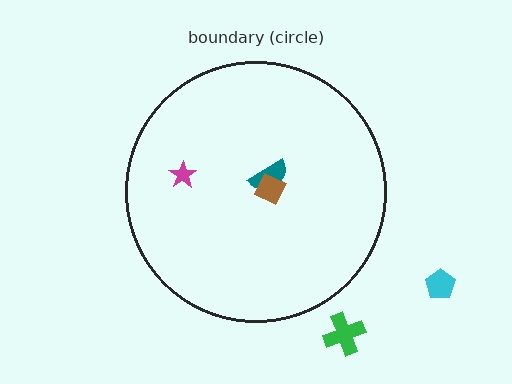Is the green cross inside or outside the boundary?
Outside.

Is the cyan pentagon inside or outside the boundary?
Outside.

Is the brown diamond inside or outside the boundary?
Inside.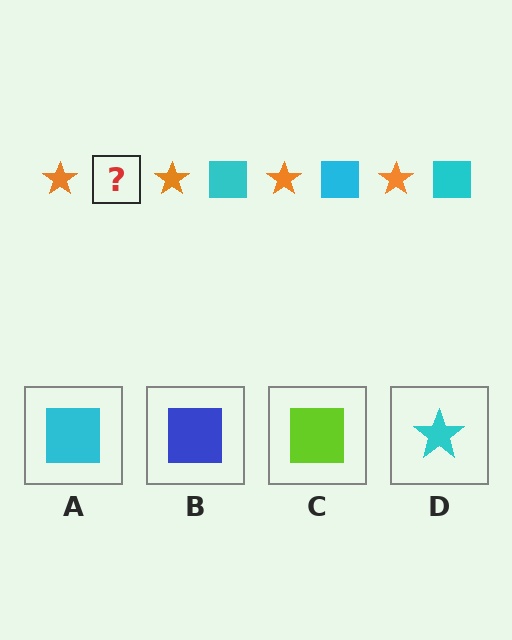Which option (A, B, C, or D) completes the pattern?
A.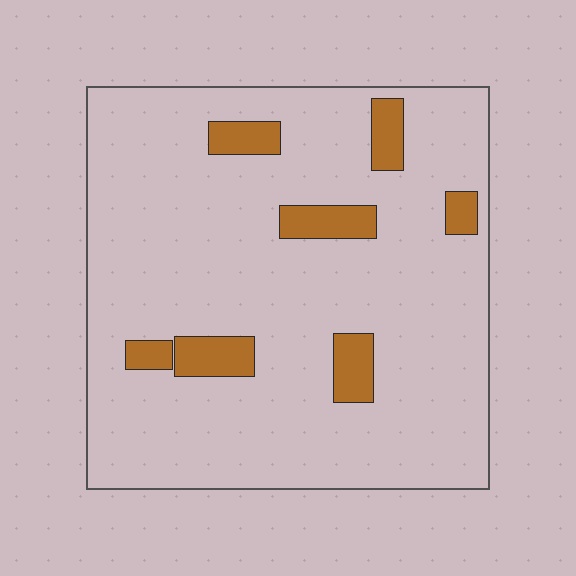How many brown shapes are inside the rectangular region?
7.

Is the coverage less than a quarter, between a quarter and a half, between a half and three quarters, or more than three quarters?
Less than a quarter.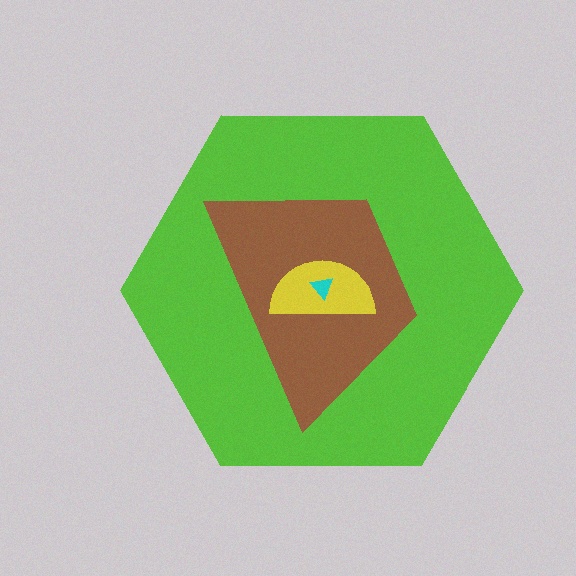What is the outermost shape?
The lime hexagon.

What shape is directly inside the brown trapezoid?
The yellow semicircle.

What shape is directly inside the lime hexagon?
The brown trapezoid.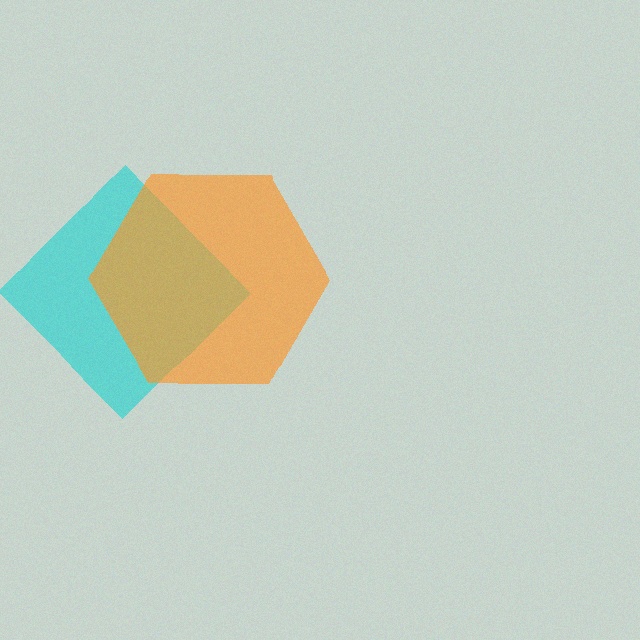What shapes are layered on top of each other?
The layered shapes are: a cyan diamond, an orange hexagon.